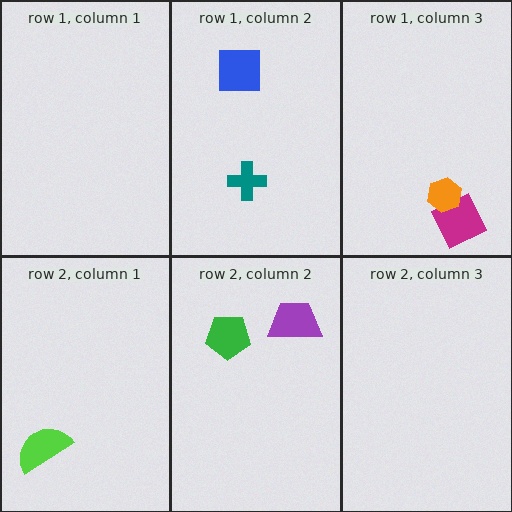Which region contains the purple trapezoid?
The row 2, column 2 region.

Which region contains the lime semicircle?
The row 2, column 1 region.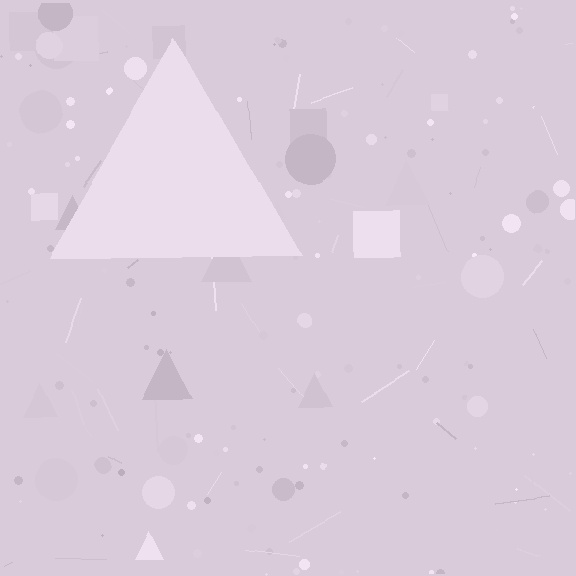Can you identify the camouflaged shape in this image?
The camouflaged shape is a triangle.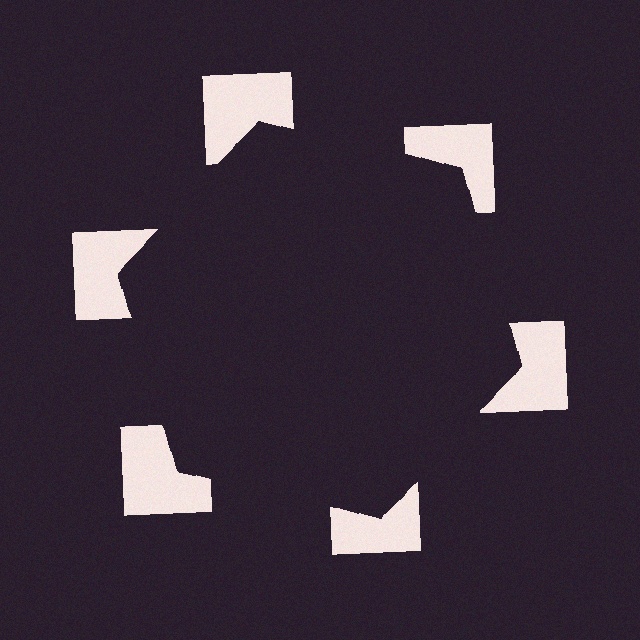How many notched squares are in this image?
There are 6 — one at each vertex of the illusory hexagon.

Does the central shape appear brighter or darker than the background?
It typically appears slightly darker than the background, even though no actual brightness change is drawn.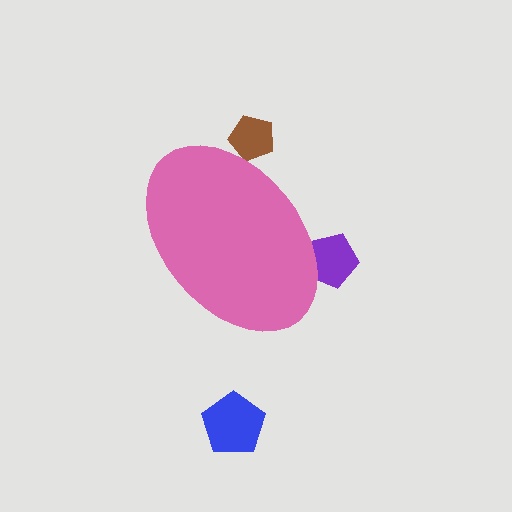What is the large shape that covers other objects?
A pink ellipse.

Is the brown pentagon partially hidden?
Yes, the brown pentagon is partially hidden behind the pink ellipse.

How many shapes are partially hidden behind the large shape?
2 shapes are partially hidden.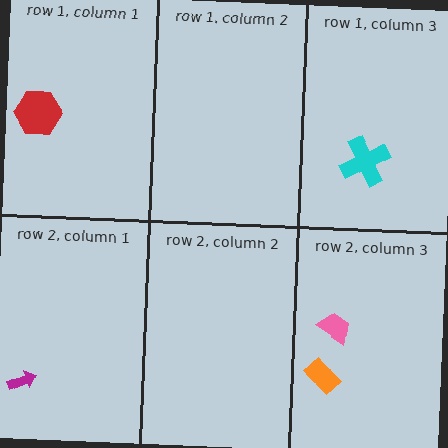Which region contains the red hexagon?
The row 1, column 1 region.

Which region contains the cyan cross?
The row 1, column 3 region.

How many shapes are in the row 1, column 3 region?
1.